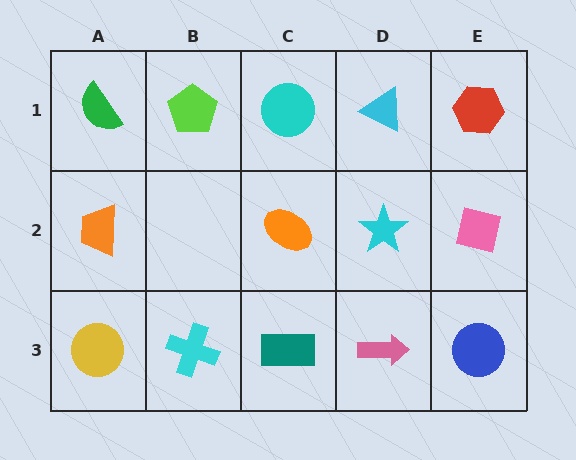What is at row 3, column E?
A blue circle.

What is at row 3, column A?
A yellow circle.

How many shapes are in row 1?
5 shapes.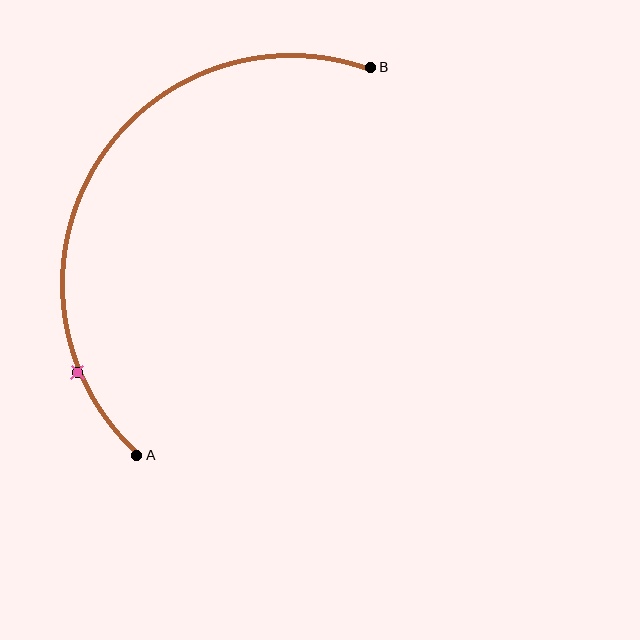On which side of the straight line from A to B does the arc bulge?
The arc bulges to the left of the straight line connecting A and B.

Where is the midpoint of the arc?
The arc midpoint is the point on the curve farthest from the straight line joining A and B. It sits to the left of that line.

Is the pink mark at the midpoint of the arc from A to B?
No. The pink mark lies on the arc but is closer to endpoint A. The arc midpoint would be at the point on the curve equidistant along the arc from both A and B.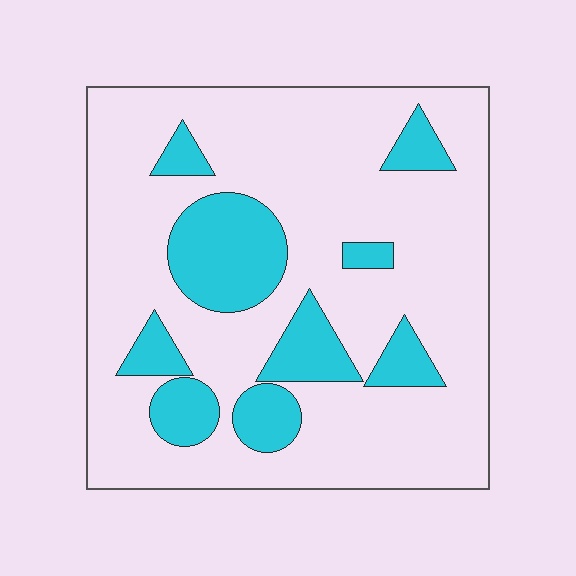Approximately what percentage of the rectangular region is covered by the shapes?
Approximately 20%.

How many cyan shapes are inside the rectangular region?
9.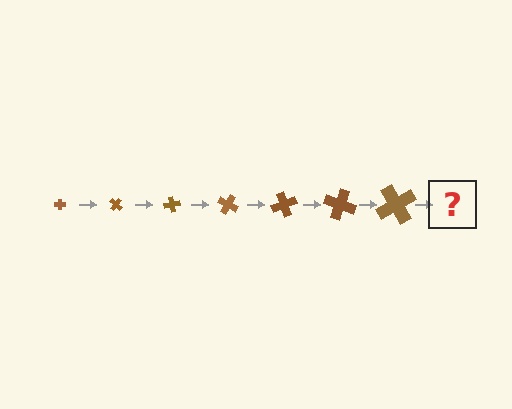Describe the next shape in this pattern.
It should be a cross, larger than the previous one and rotated 280 degrees from the start.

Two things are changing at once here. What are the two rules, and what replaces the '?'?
The two rules are that the cross grows larger each step and it rotates 40 degrees each step. The '?' should be a cross, larger than the previous one and rotated 280 degrees from the start.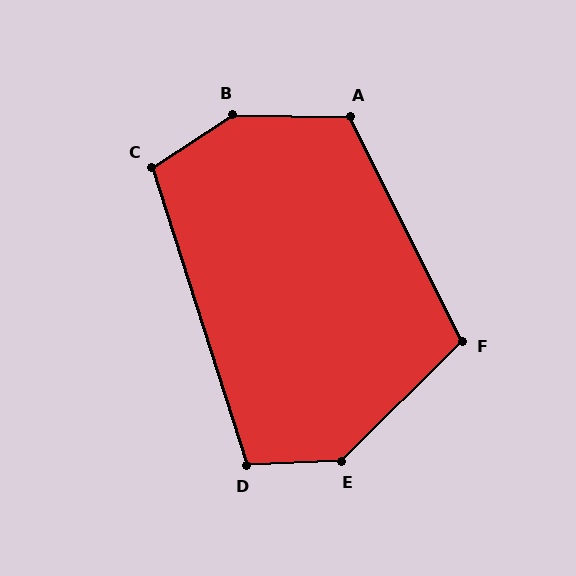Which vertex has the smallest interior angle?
C, at approximately 105 degrees.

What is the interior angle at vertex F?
Approximately 109 degrees (obtuse).